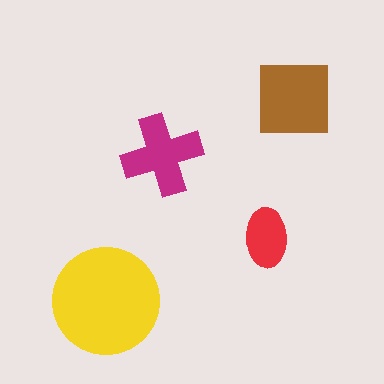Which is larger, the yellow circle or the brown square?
The yellow circle.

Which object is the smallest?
The red ellipse.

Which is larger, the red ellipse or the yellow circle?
The yellow circle.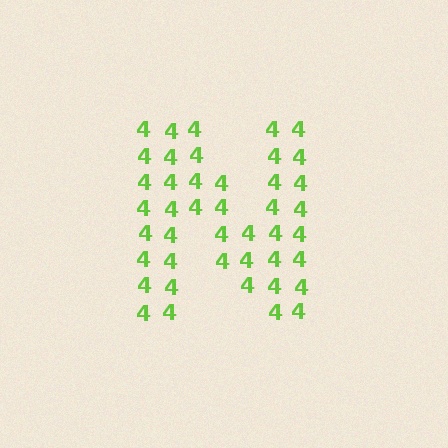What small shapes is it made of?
It is made of small digit 4's.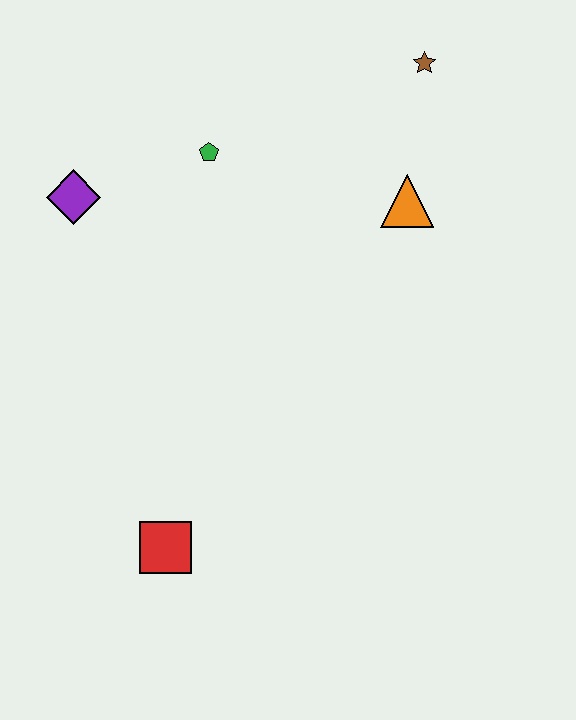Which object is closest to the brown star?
The orange triangle is closest to the brown star.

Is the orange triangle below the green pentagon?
Yes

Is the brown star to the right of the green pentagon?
Yes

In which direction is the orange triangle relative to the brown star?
The orange triangle is below the brown star.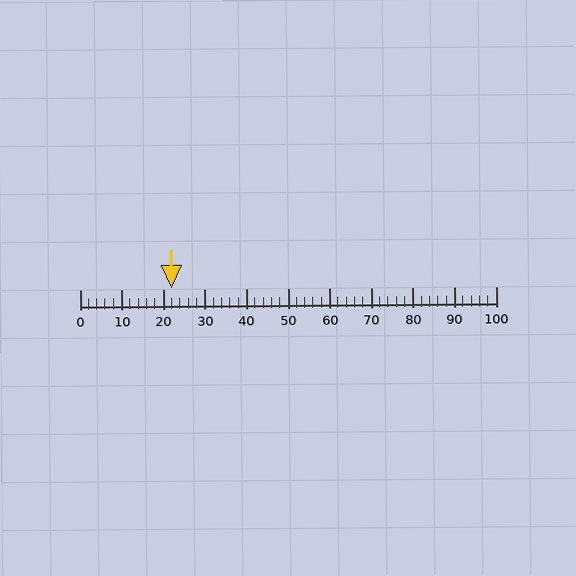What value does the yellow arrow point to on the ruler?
The yellow arrow points to approximately 22.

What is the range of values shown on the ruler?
The ruler shows values from 0 to 100.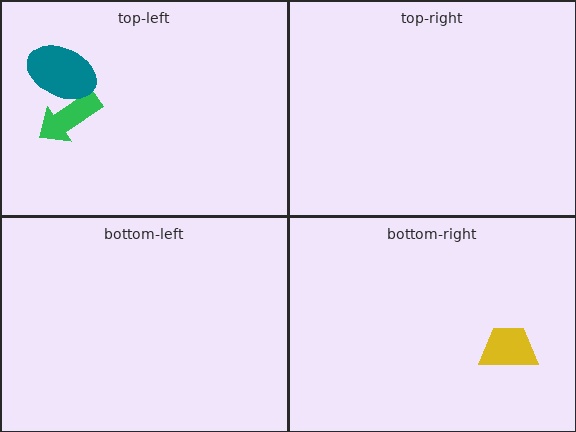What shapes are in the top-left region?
The green arrow, the teal ellipse.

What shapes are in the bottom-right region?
The yellow trapezoid.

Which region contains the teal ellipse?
The top-left region.